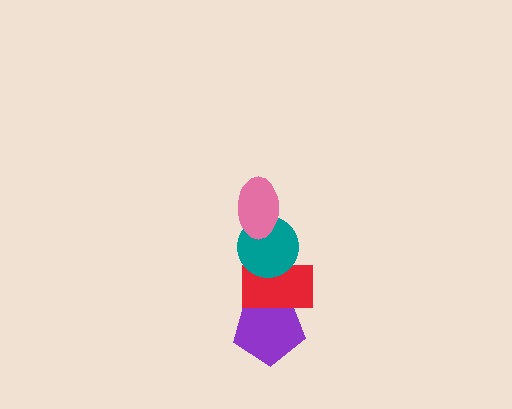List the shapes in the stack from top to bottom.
From top to bottom: the pink ellipse, the teal circle, the red rectangle, the purple pentagon.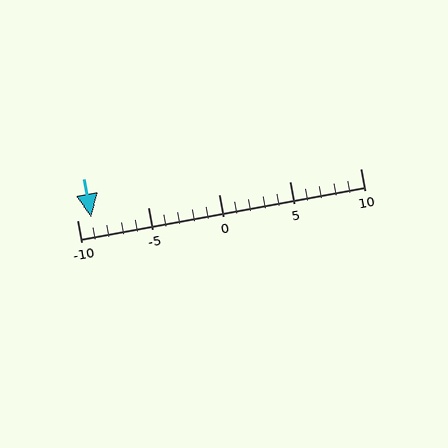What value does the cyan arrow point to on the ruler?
The cyan arrow points to approximately -9.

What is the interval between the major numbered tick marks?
The major tick marks are spaced 5 units apart.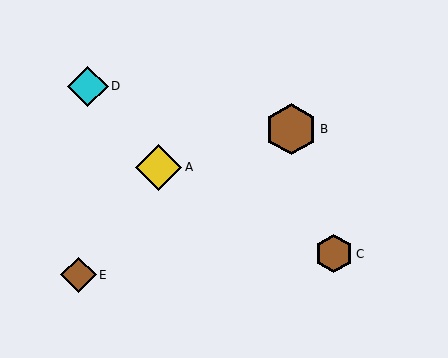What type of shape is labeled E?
Shape E is a brown diamond.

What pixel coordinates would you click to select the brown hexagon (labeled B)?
Click at (291, 129) to select the brown hexagon B.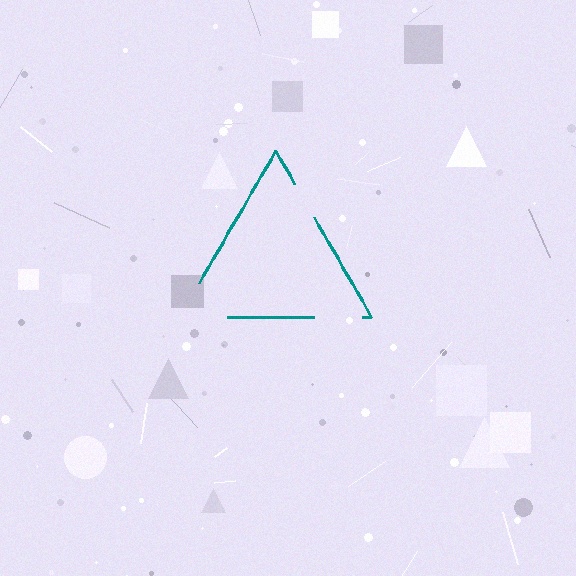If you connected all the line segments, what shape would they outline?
They would outline a triangle.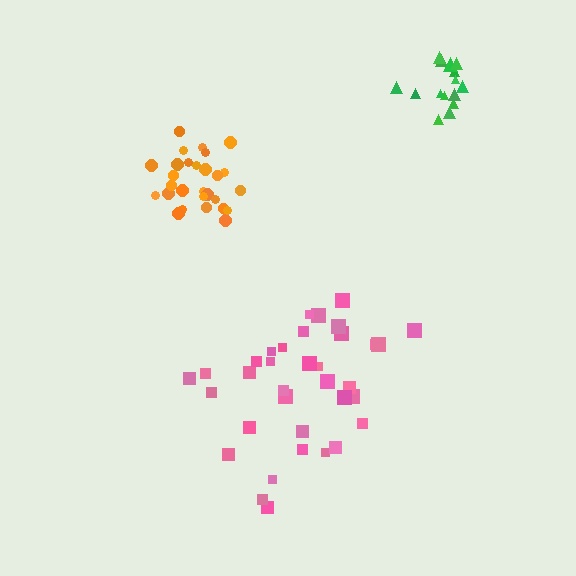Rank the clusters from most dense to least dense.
orange, green, pink.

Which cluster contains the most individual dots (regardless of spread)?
Pink (35).